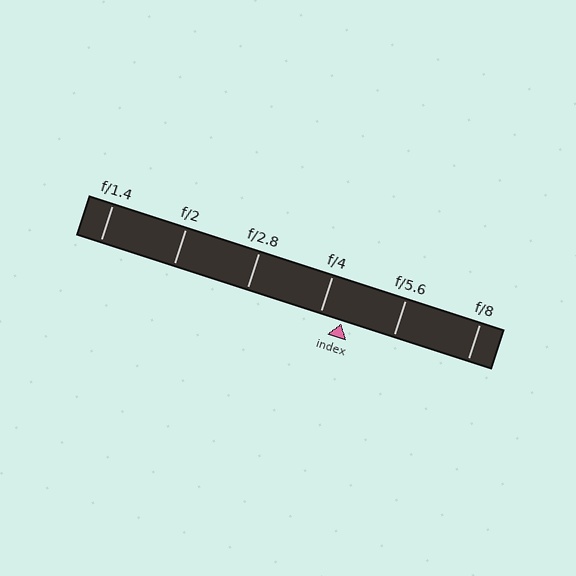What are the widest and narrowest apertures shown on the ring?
The widest aperture shown is f/1.4 and the narrowest is f/8.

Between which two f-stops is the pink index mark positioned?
The index mark is between f/4 and f/5.6.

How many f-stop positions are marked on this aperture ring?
There are 6 f-stop positions marked.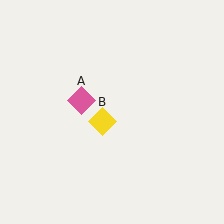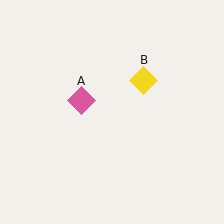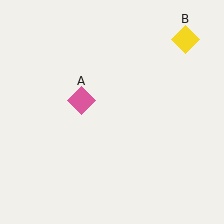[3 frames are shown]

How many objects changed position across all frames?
1 object changed position: yellow diamond (object B).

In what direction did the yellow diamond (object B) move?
The yellow diamond (object B) moved up and to the right.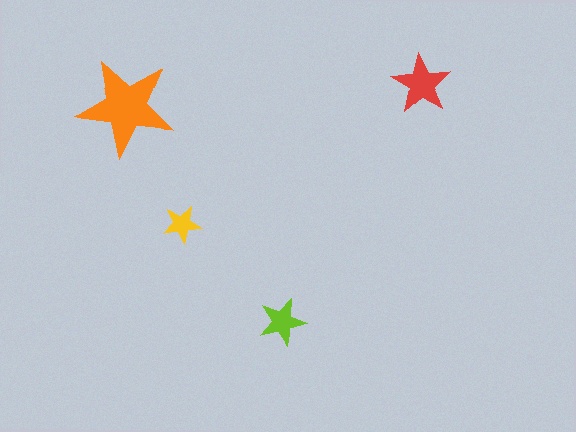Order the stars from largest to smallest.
the orange one, the red one, the lime one, the yellow one.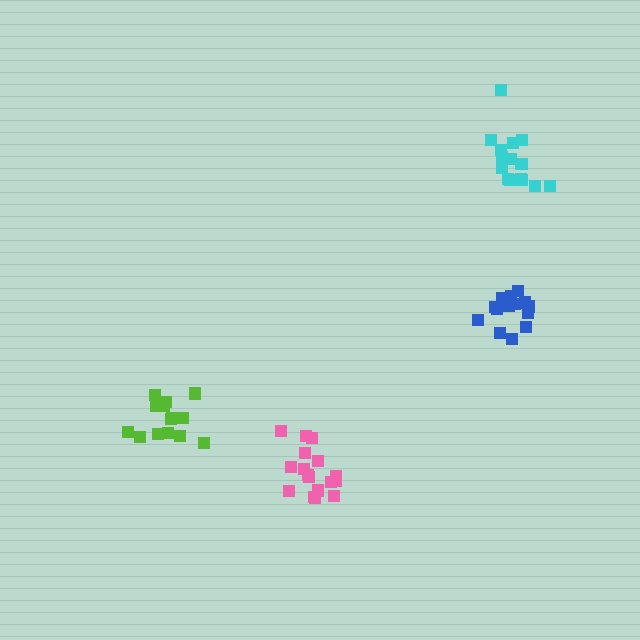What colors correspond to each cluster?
The clusters are colored: pink, blue, cyan, lime.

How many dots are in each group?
Group 1: 17 dots, Group 2: 14 dots, Group 3: 15 dots, Group 4: 14 dots (60 total).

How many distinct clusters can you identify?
There are 4 distinct clusters.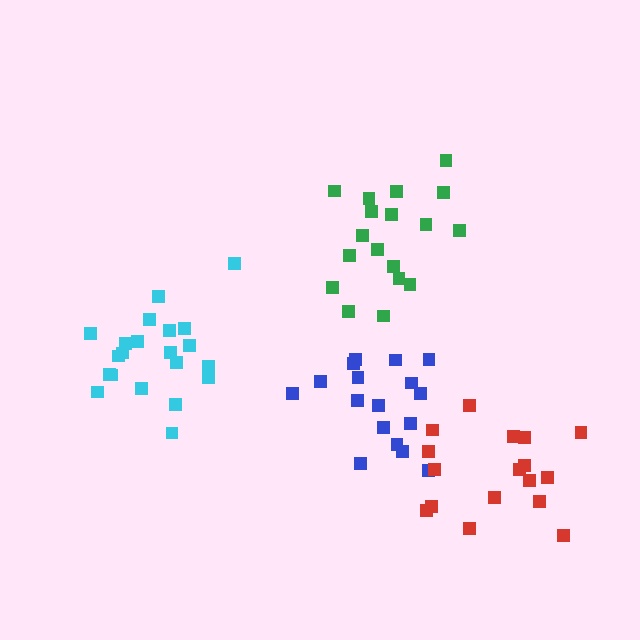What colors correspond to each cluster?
The clusters are colored: green, cyan, blue, red.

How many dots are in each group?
Group 1: 18 dots, Group 2: 21 dots, Group 3: 17 dots, Group 4: 17 dots (73 total).